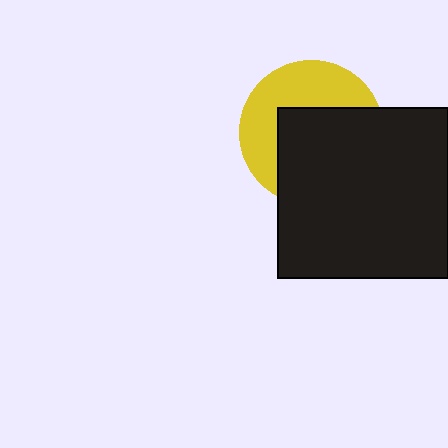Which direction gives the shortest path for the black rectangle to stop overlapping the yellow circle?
Moving toward the lower-right gives the shortest separation.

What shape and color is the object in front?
The object in front is a black rectangle.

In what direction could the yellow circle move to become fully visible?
The yellow circle could move toward the upper-left. That would shift it out from behind the black rectangle entirely.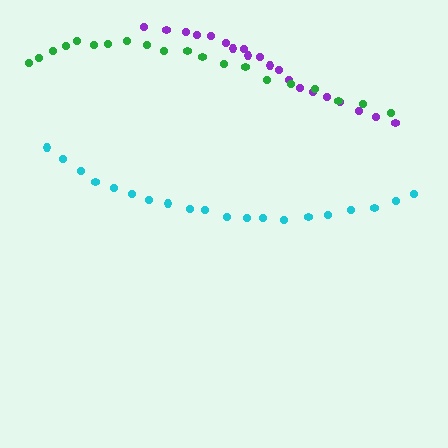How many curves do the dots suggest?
There are 3 distinct paths.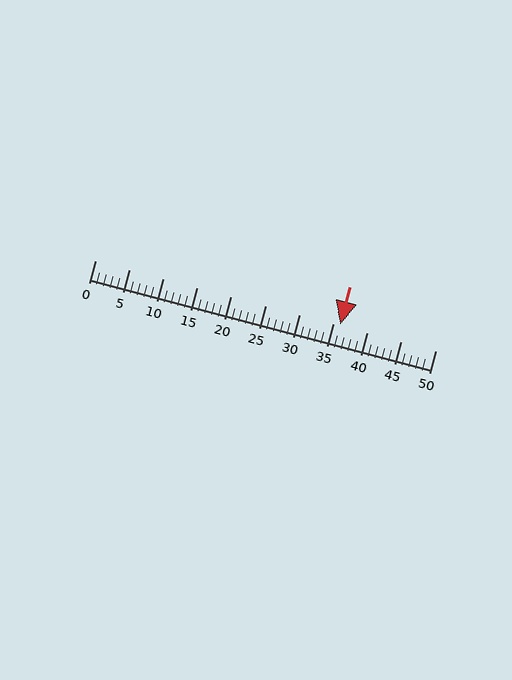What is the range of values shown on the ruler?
The ruler shows values from 0 to 50.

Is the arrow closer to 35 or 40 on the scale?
The arrow is closer to 35.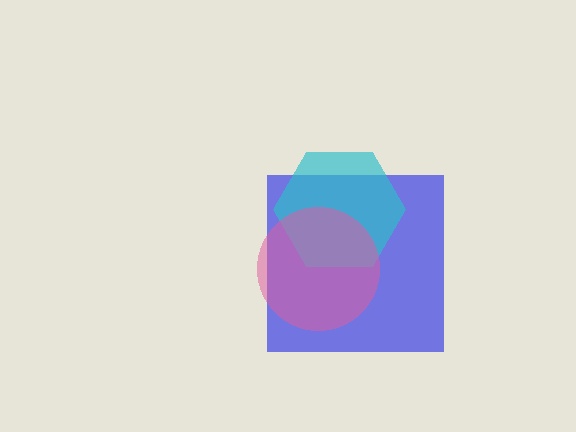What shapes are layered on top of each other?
The layered shapes are: a blue square, a cyan hexagon, a pink circle.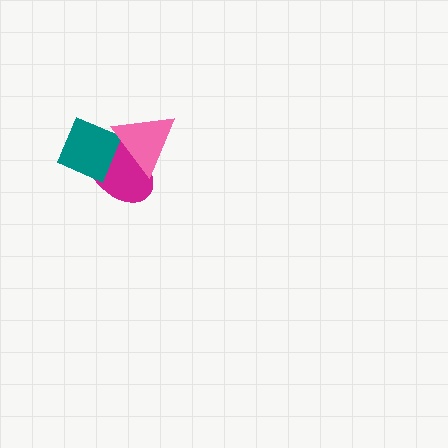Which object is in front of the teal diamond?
The pink triangle is in front of the teal diamond.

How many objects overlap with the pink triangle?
2 objects overlap with the pink triangle.